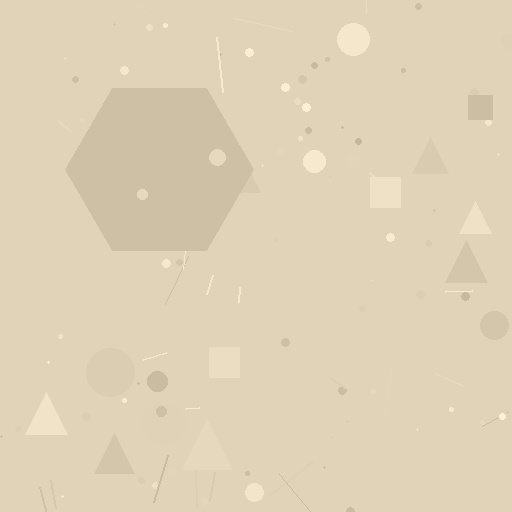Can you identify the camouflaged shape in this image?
The camouflaged shape is a hexagon.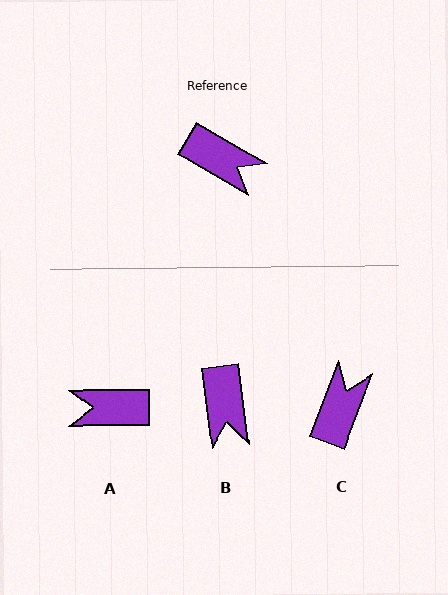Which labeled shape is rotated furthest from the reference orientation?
A, about 150 degrees away.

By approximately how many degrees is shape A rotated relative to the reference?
Approximately 150 degrees clockwise.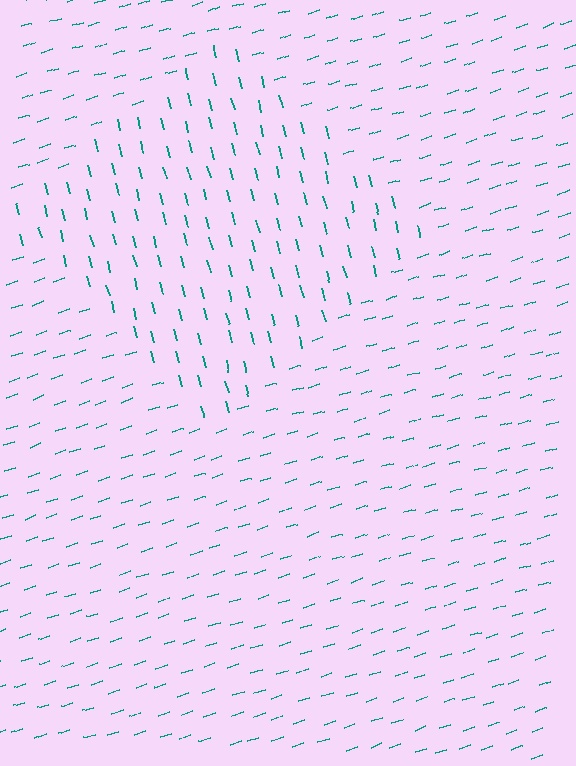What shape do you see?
I see a diamond.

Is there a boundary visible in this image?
Yes, there is a texture boundary formed by a change in line orientation.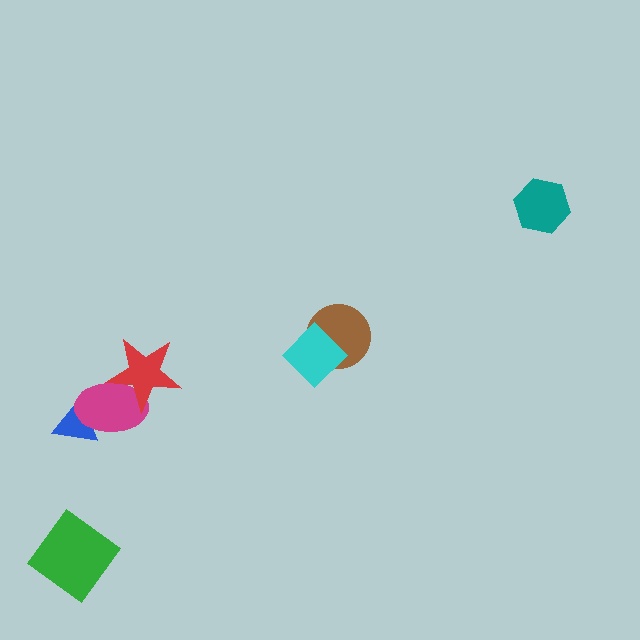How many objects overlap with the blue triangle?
1 object overlaps with the blue triangle.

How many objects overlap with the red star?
1 object overlaps with the red star.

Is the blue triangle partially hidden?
Yes, it is partially covered by another shape.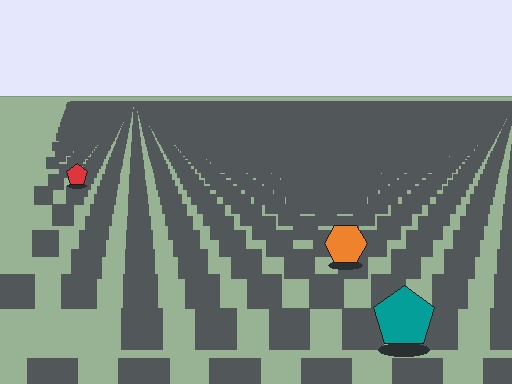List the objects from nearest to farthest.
From nearest to farthest: the teal pentagon, the orange hexagon, the red pentagon.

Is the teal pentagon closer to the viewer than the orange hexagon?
Yes. The teal pentagon is closer — you can tell from the texture gradient: the ground texture is coarser near it.